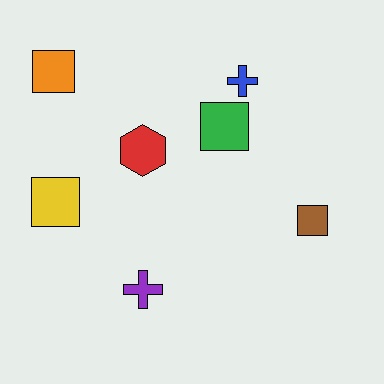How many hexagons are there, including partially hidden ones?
There is 1 hexagon.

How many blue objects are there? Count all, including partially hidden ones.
There is 1 blue object.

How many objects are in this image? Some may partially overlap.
There are 7 objects.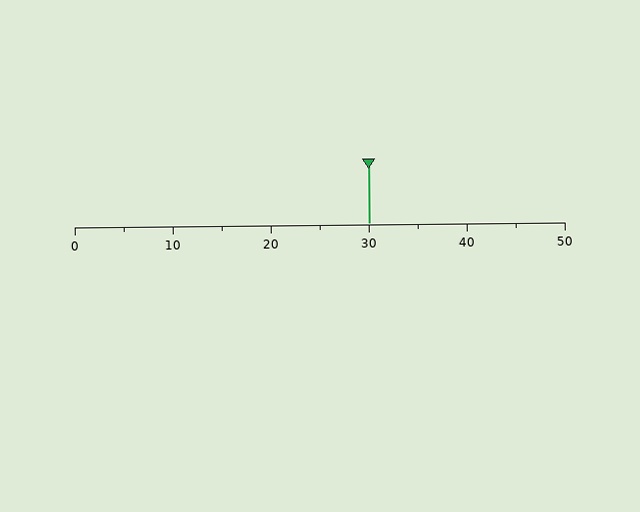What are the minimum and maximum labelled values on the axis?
The axis runs from 0 to 50.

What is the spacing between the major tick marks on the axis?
The major ticks are spaced 10 apart.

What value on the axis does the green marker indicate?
The marker indicates approximately 30.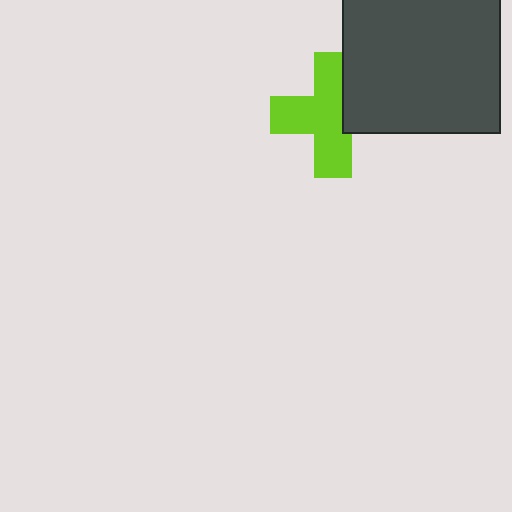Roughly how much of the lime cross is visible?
Most of it is visible (roughly 69%).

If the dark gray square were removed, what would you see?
You would see the complete lime cross.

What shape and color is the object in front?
The object in front is a dark gray square.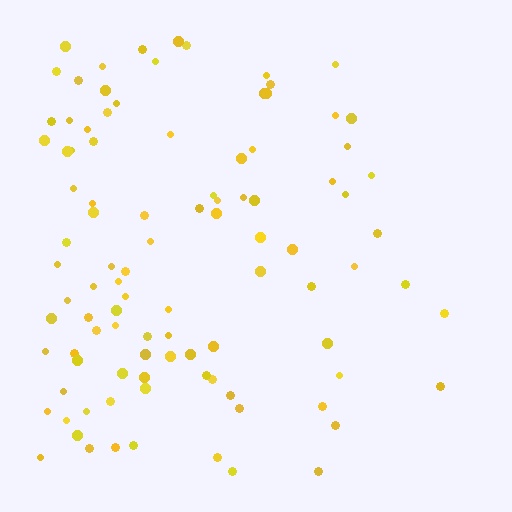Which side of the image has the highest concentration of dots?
The left.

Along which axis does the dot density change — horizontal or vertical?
Horizontal.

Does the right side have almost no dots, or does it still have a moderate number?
Still a moderate number, just noticeably fewer than the left.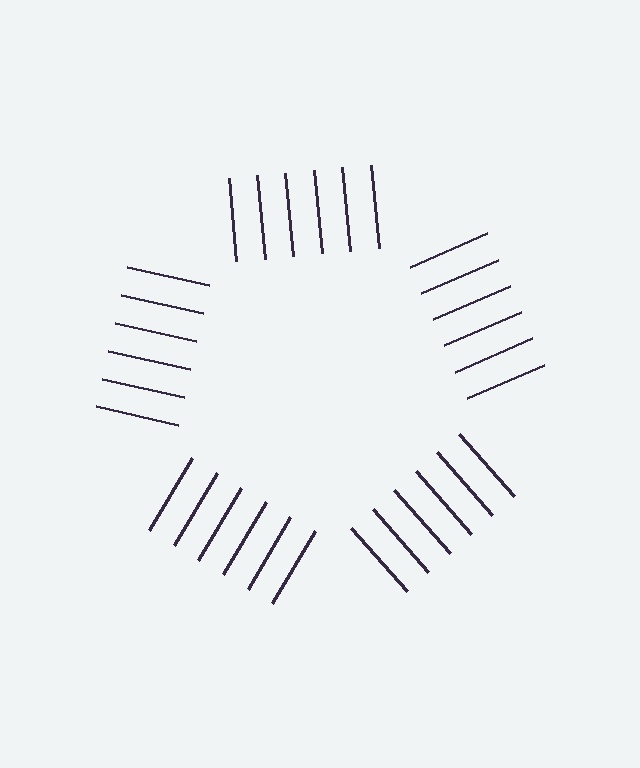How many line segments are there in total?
30 — 6 along each of the 5 edges.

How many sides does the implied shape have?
5 sides — the line-ends trace a pentagon.